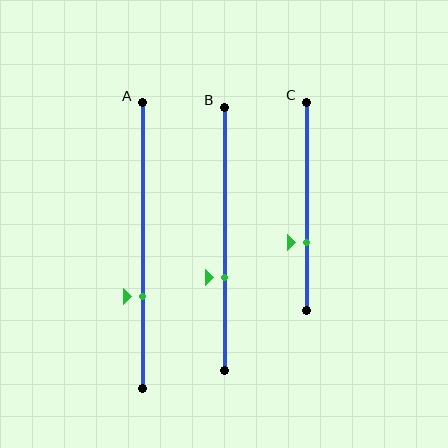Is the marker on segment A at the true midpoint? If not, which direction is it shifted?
No, the marker on segment A is shifted downward by about 18% of the segment length.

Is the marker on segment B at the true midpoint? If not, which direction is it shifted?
No, the marker on segment B is shifted downward by about 15% of the segment length.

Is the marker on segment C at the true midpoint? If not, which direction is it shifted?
No, the marker on segment C is shifted downward by about 17% of the segment length.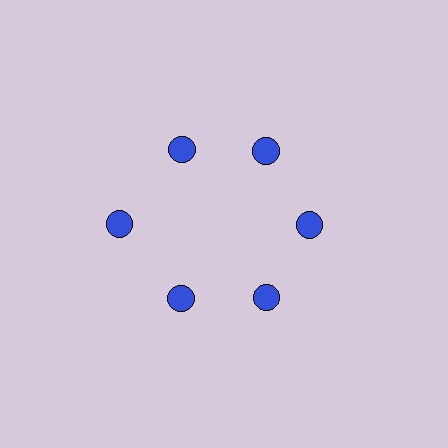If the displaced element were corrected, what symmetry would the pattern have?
It would have 6-fold rotational symmetry — the pattern would map onto itself every 60 degrees.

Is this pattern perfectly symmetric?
No. The 6 blue circles are arranged in a ring, but one element near the 9 o'clock position is pushed outward from the center, breaking the 6-fold rotational symmetry.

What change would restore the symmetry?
The symmetry would be restored by moving it inward, back onto the ring so that all 6 circles sit at equal angles and equal distance from the center.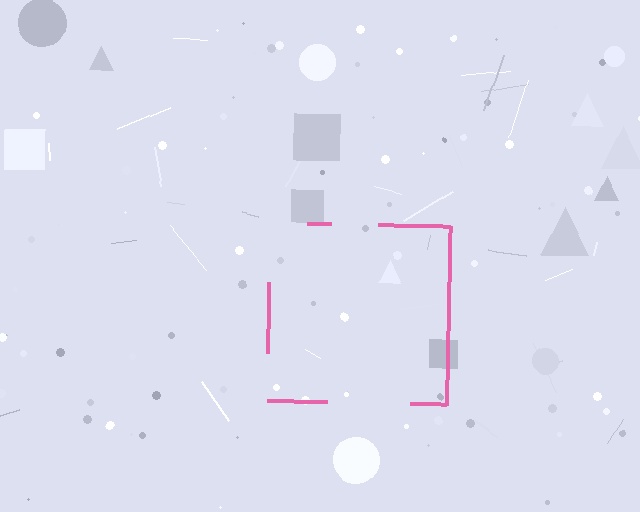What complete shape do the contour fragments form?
The contour fragments form a square.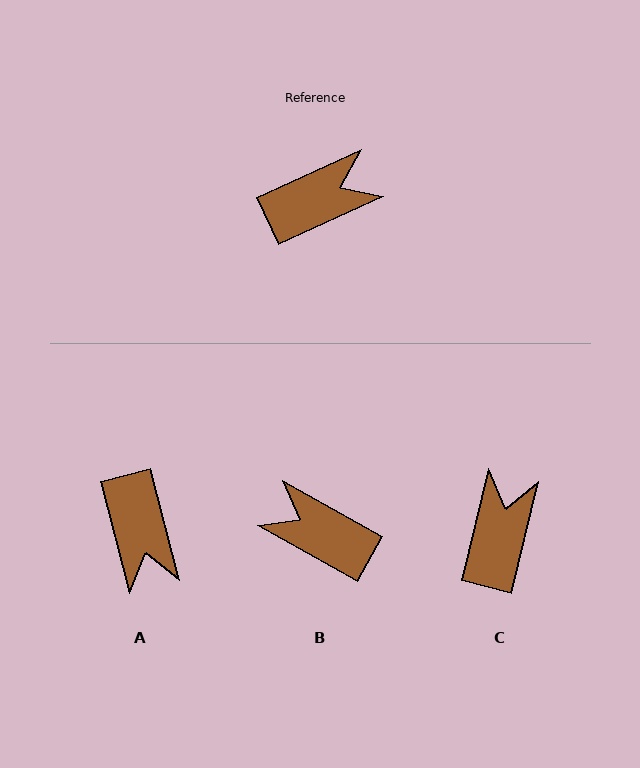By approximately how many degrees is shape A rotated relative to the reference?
Approximately 100 degrees clockwise.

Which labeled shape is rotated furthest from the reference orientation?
B, about 126 degrees away.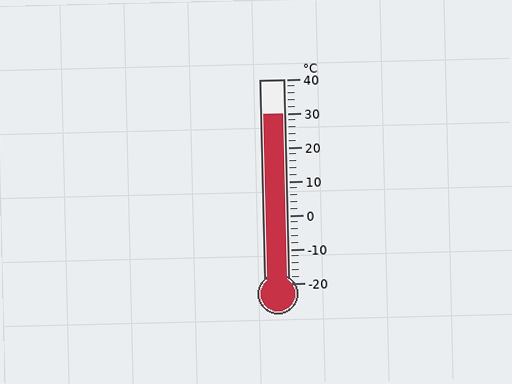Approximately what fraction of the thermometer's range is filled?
The thermometer is filled to approximately 85% of its range.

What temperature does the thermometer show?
The thermometer shows approximately 30°C.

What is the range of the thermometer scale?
The thermometer scale ranges from -20°C to 40°C.